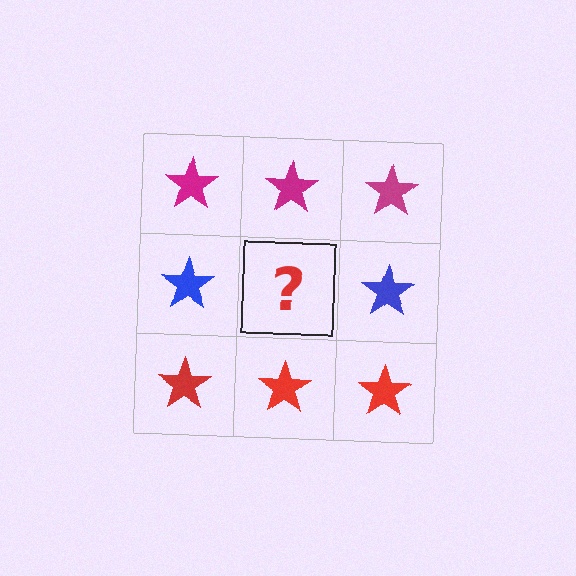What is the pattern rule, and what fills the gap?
The rule is that each row has a consistent color. The gap should be filled with a blue star.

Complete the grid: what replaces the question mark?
The question mark should be replaced with a blue star.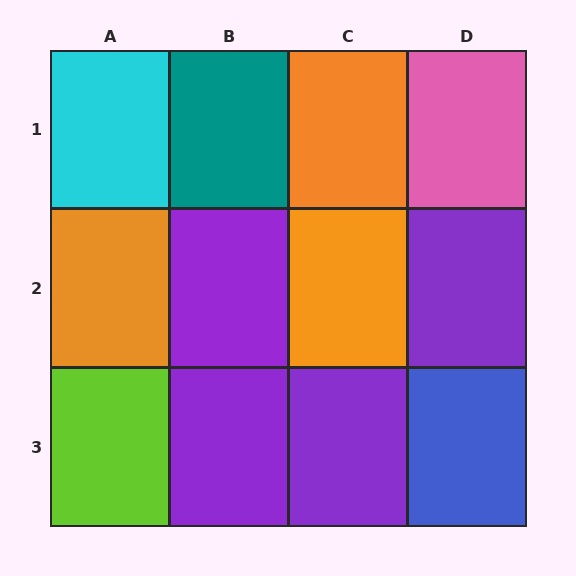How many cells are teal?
1 cell is teal.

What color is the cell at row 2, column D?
Purple.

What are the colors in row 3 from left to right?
Lime, purple, purple, blue.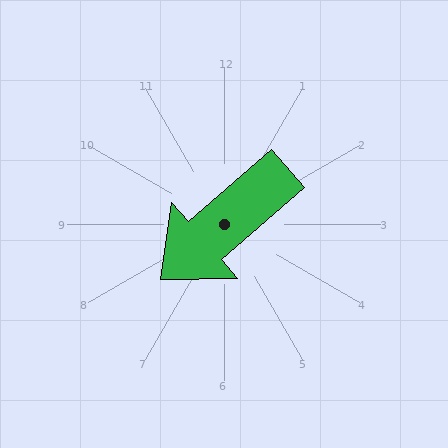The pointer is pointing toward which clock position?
Roughly 8 o'clock.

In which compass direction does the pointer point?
Southwest.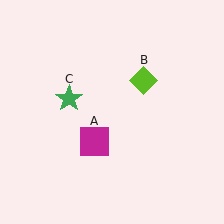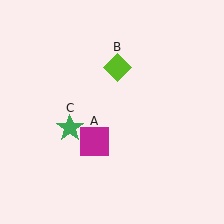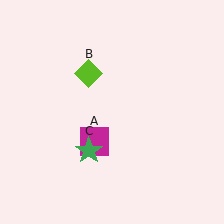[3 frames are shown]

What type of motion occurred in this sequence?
The lime diamond (object B), green star (object C) rotated counterclockwise around the center of the scene.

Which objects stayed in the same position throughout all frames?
Magenta square (object A) remained stationary.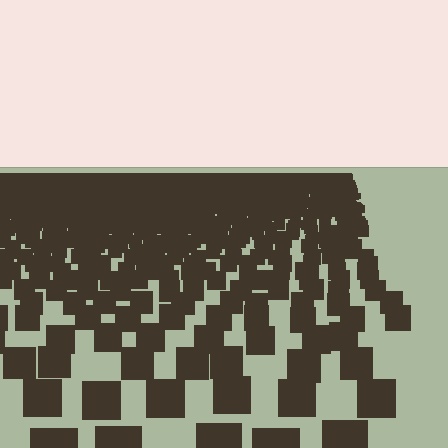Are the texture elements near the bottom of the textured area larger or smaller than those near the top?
Larger. Near the bottom, elements are closer to the viewer and appear at a bigger on-screen size.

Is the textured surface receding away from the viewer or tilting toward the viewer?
The surface is receding away from the viewer. Texture elements get smaller and denser toward the top.